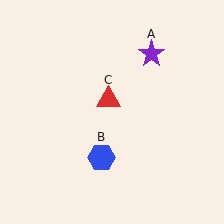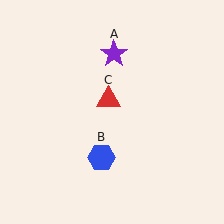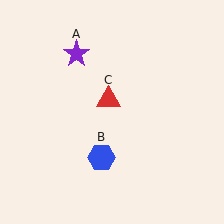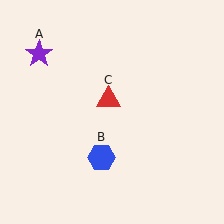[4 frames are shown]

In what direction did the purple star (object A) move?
The purple star (object A) moved left.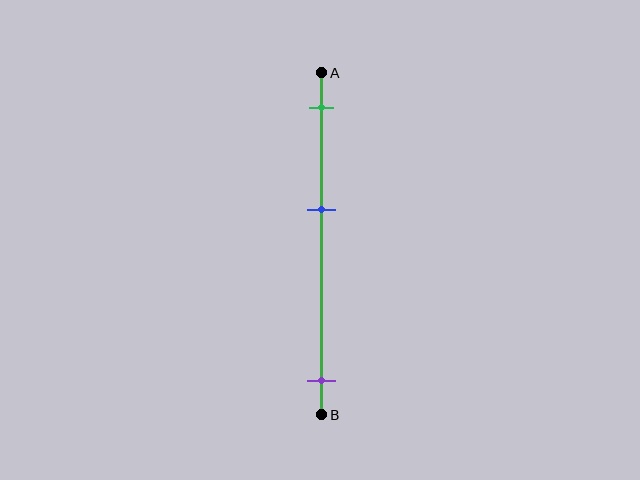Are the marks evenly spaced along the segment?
No, the marks are not evenly spaced.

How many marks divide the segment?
There are 3 marks dividing the segment.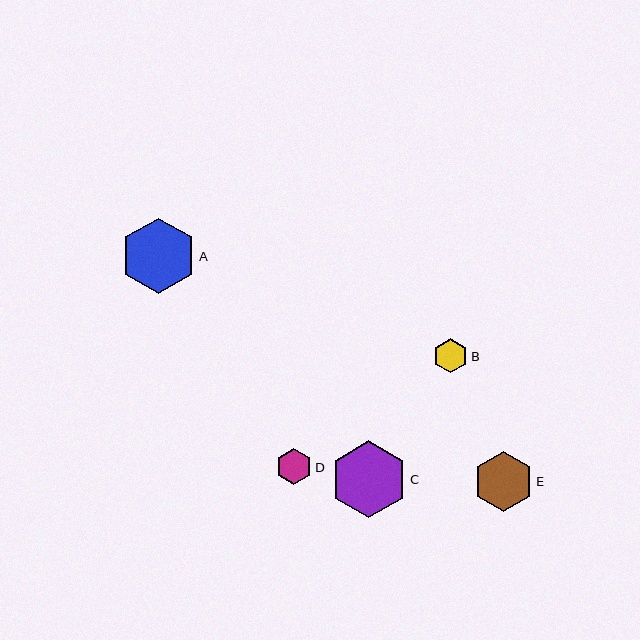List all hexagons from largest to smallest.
From largest to smallest: C, A, E, D, B.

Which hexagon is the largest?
Hexagon C is the largest with a size of approximately 77 pixels.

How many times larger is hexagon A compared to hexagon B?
Hexagon A is approximately 2.2 times the size of hexagon B.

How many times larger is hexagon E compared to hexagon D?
Hexagon E is approximately 1.7 times the size of hexagon D.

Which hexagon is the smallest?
Hexagon B is the smallest with a size of approximately 34 pixels.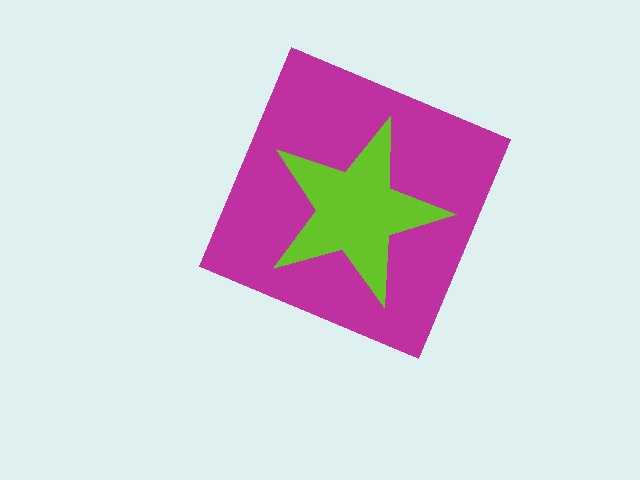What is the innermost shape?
The lime star.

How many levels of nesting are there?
2.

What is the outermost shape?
The magenta diamond.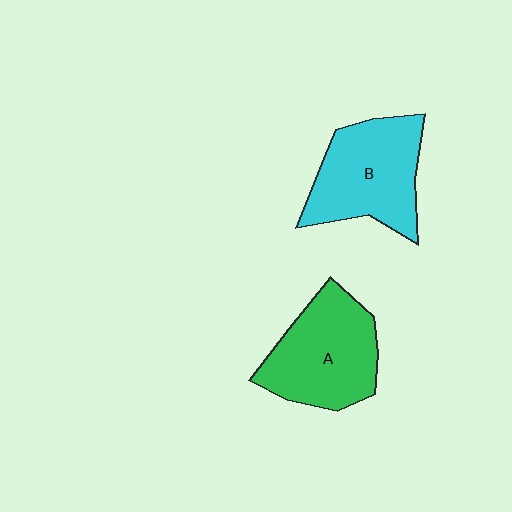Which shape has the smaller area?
Shape B (cyan).